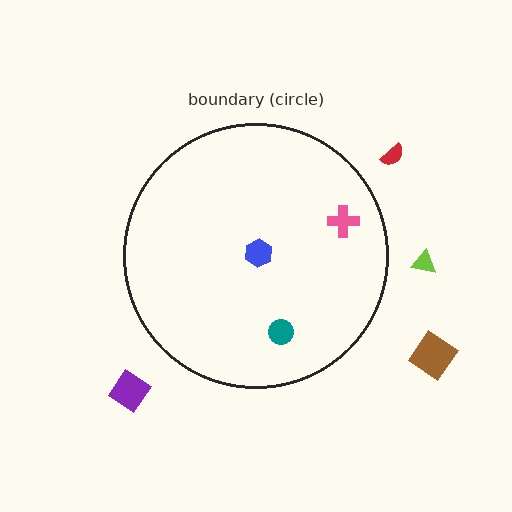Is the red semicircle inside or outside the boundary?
Outside.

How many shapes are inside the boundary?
3 inside, 4 outside.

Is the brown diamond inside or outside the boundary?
Outside.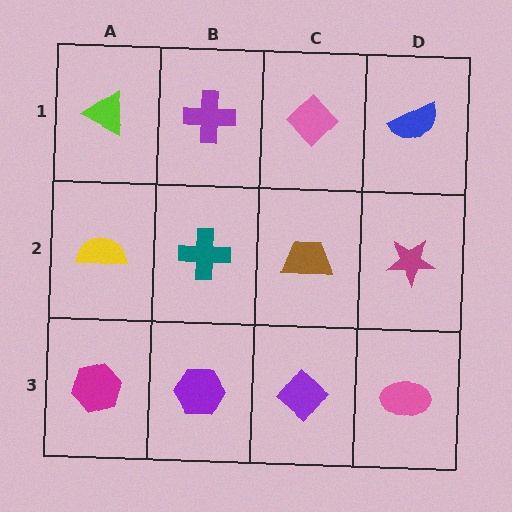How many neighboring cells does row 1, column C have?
3.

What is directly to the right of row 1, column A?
A purple cross.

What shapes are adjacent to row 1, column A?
A yellow semicircle (row 2, column A), a purple cross (row 1, column B).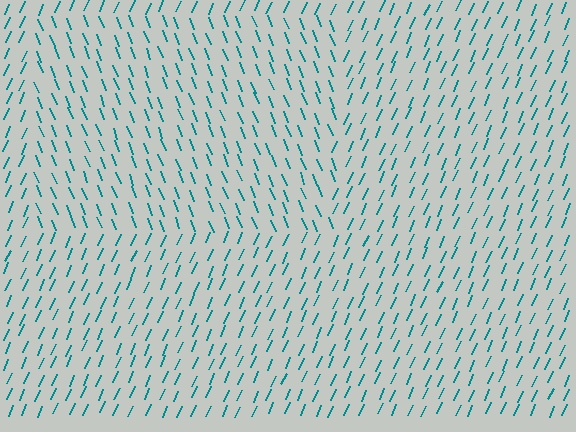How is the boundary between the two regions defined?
The boundary is defined purely by a change in line orientation (approximately 45 degrees difference). All lines are the same color and thickness.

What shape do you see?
I see a rectangle.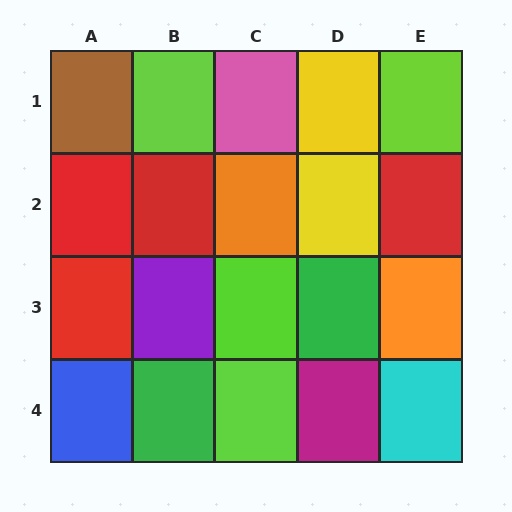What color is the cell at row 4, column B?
Green.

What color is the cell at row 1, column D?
Yellow.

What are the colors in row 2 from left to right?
Red, red, orange, yellow, red.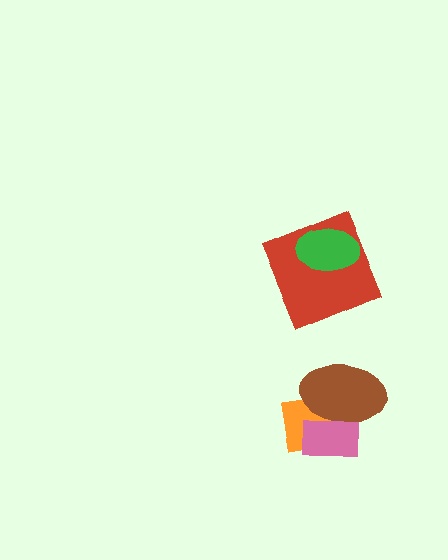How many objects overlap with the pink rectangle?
2 objects overlap with the pink rectangle.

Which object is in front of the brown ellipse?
The pink rectangle is in front of the brown ellipse.